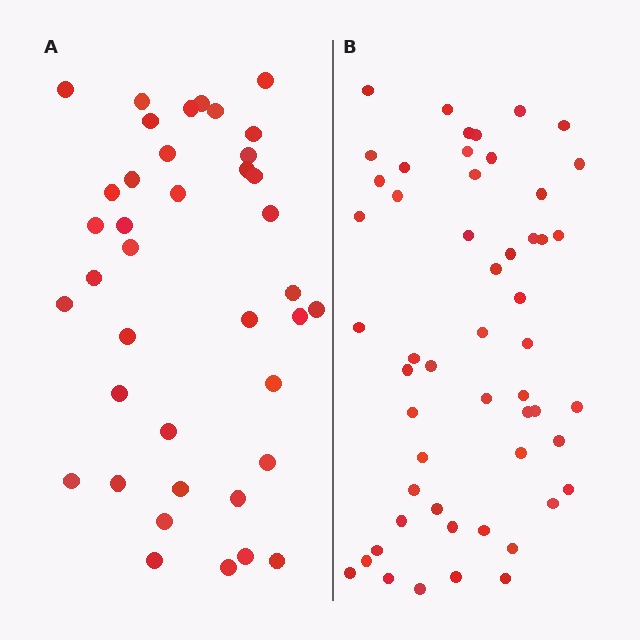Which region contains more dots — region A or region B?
Region B (the right region) has more dots.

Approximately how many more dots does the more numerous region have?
Region B has approximately 15 more dots than region A.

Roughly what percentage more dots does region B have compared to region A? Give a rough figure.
About 35% more.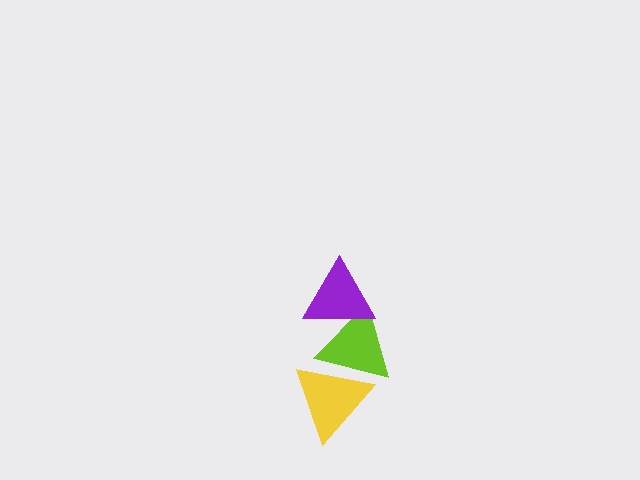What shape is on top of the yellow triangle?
The lime triangle is on top of the yellow triangle.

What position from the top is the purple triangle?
The purple triangle is 1st from the top.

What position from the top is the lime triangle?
The lime triangle is 2nd from the top.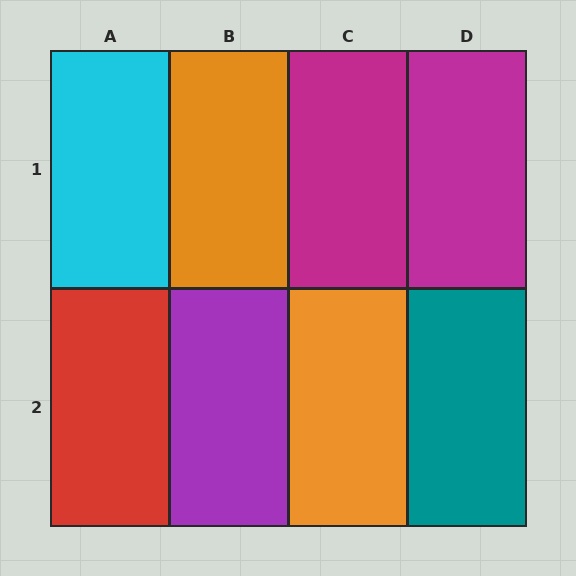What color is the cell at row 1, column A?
Cyan.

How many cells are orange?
2 cells are orange.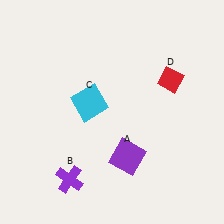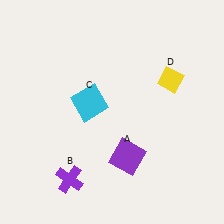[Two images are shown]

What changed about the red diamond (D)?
In Image 1, D is red. In Image 2, it changed to yellow.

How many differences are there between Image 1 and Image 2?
There is 1 difference between the two images.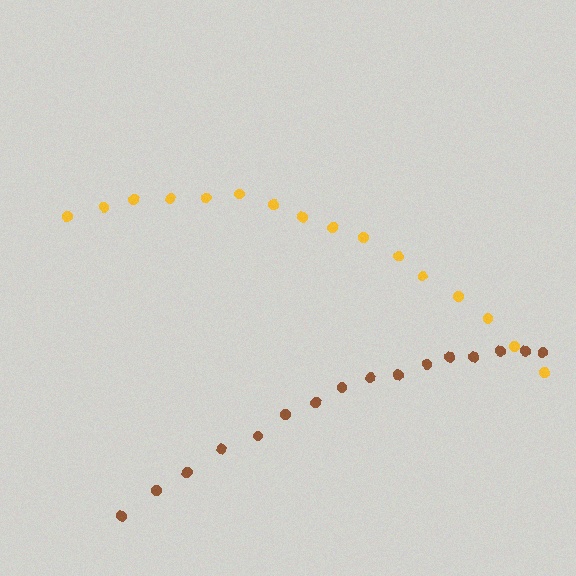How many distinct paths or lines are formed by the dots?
There are 2 distinct paths.